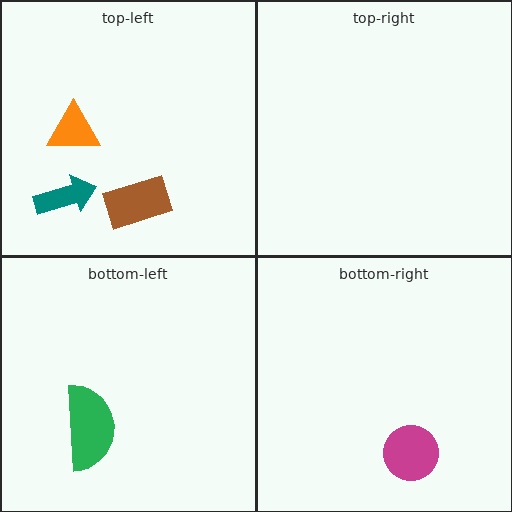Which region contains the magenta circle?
The bottom-right region.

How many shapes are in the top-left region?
3.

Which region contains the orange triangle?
The top-left region.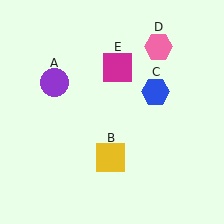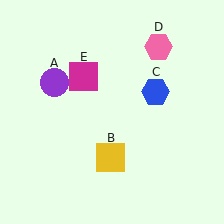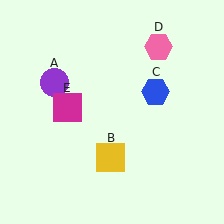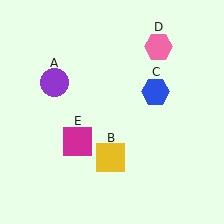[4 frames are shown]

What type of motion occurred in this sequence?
The magenta square (object E) rotated counterclockwise around the center of the scene.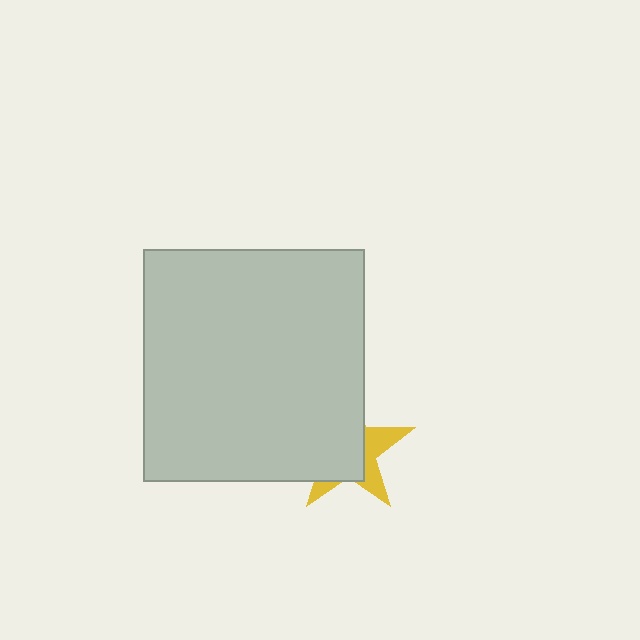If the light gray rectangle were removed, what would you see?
You would see the complete yellow star.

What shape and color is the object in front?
The object in front is a light gray rectangle.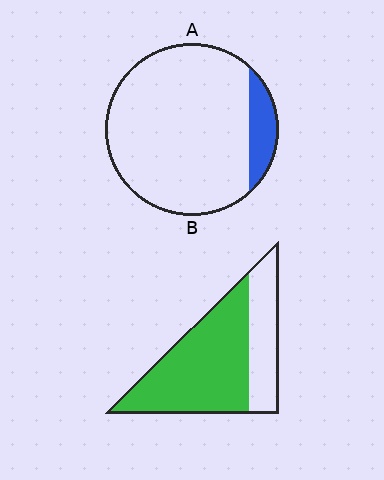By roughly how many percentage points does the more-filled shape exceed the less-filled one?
By roughly 55 percentage points (B over A).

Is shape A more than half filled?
No.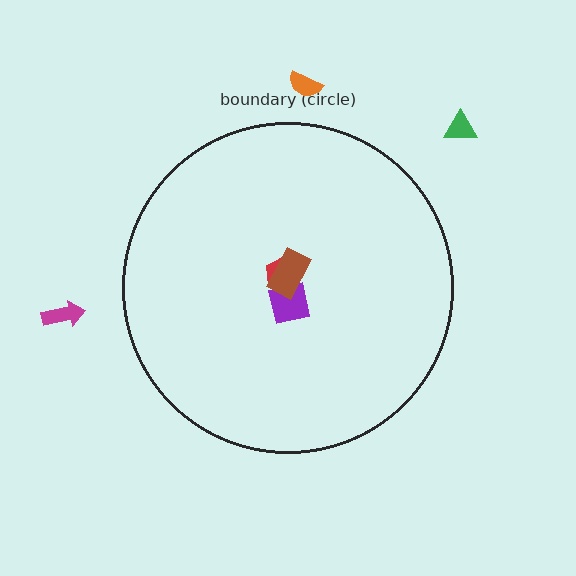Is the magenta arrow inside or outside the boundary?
Outside.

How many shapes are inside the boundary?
3 inside, 3 outside.